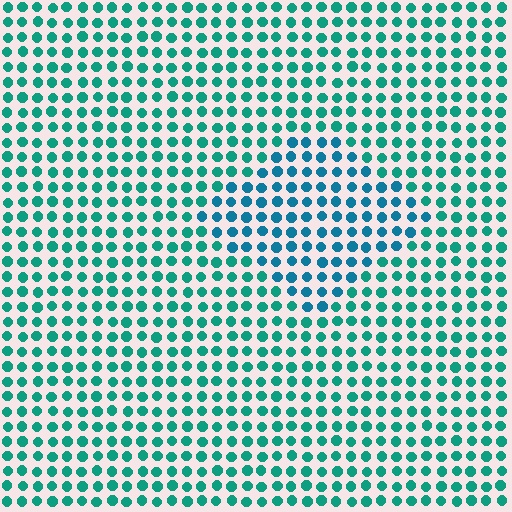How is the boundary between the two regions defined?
The boundary is defined purely by a slight shift in hue (about 27 degrees). Spacing, size, and orientation are identical on both sides.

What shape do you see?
I see a diamond.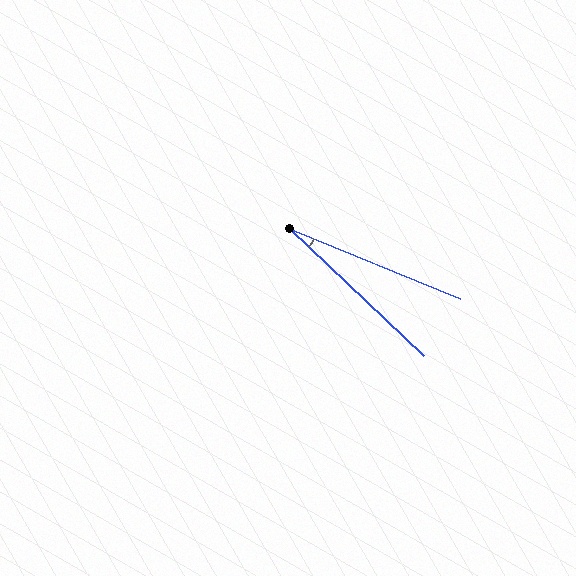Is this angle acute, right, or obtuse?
It is acute.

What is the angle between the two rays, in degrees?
Approximately 21 degrees.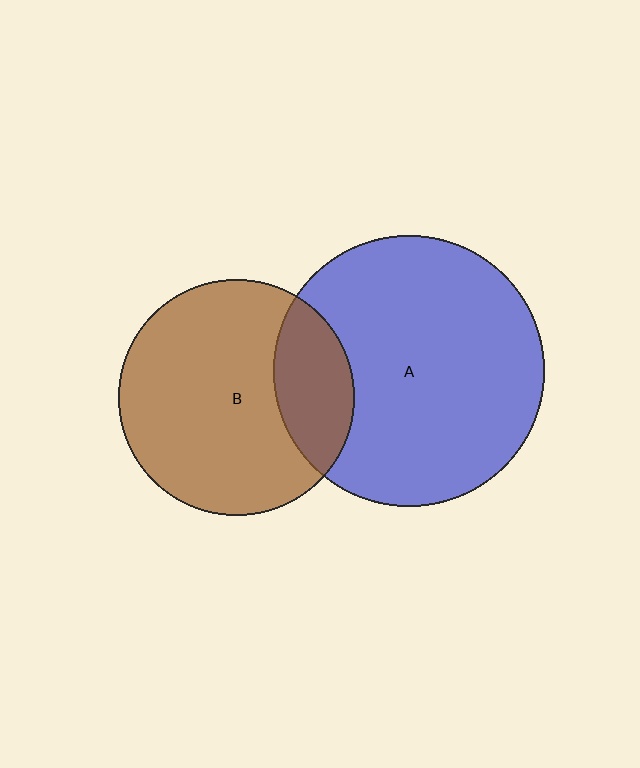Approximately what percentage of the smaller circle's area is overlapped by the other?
Approximately 25%.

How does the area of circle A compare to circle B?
Approximately 1.3 times.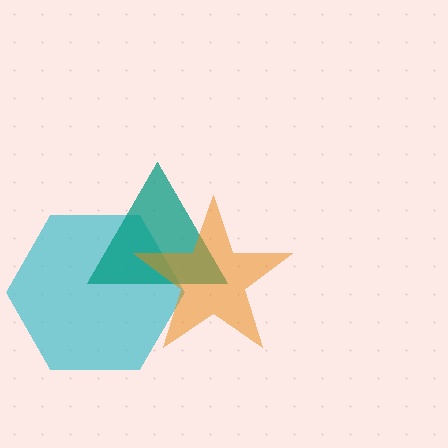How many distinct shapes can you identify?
There are 3 distinct shapes: a cyan hexagon, a teal triangle, an orange star.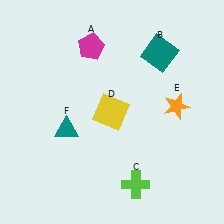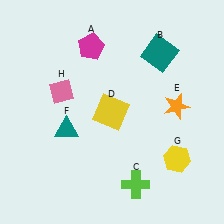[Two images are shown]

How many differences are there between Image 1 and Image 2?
There are 2 differences between the two images.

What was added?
A yellow hexagon (G), a pink diamond (H) were added in Image 2.